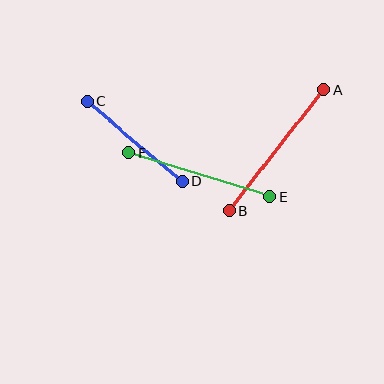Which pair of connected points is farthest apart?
Points A and B are farthest apart.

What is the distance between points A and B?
The distance is approximately 154 pixels.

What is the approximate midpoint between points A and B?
The midpoint is at approximately (276, 150) pixels.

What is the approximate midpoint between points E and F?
The midpoint is at approximately (200, 174) pixels.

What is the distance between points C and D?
The distance is approximately 125 pixels.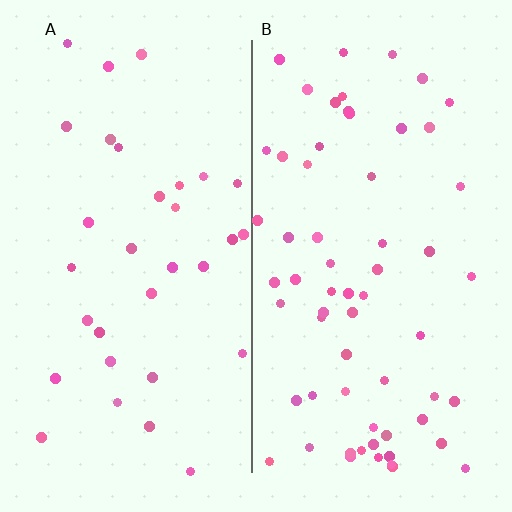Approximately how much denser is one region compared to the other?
Approximately 1.9× — region B over region A.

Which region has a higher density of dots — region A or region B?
B (the right).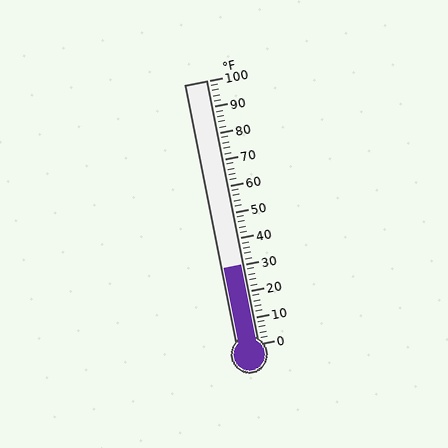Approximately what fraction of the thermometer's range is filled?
The thermometer is filled to approximately 30% of its range.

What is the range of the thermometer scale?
The thermometer scale ranges from 0°F to 100°F.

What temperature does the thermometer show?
The thermometer shows approximately 30°F.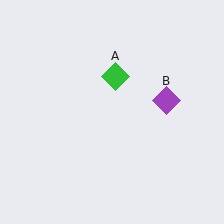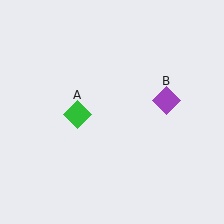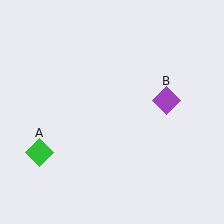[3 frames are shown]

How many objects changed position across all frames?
1 object changed position: green diamond (object A).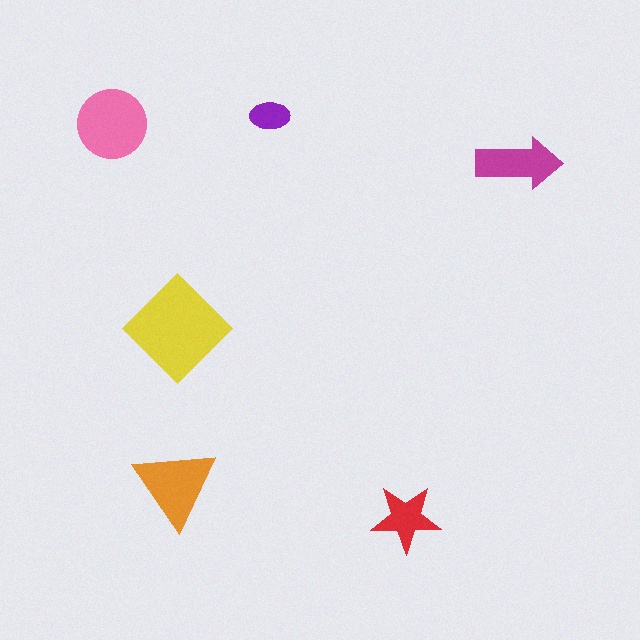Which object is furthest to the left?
The pink circle is leftmost.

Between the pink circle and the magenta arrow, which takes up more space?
The pink circle.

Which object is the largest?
The yellow diamond.